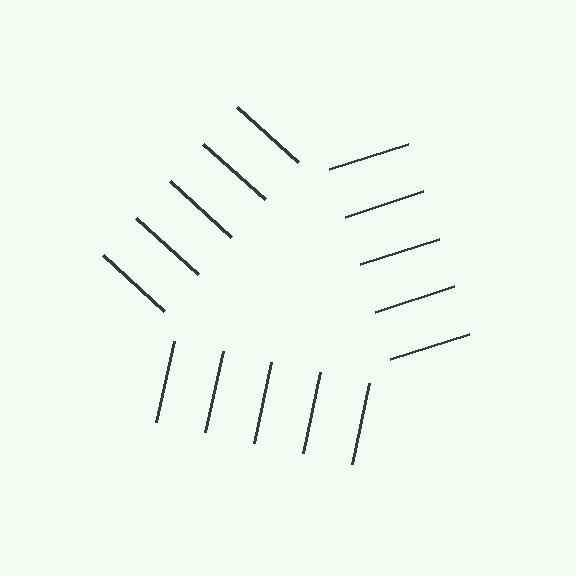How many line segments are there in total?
15 — 5 along each of the 3 edges.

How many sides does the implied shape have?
3 sides — the line-ends trace a triangle.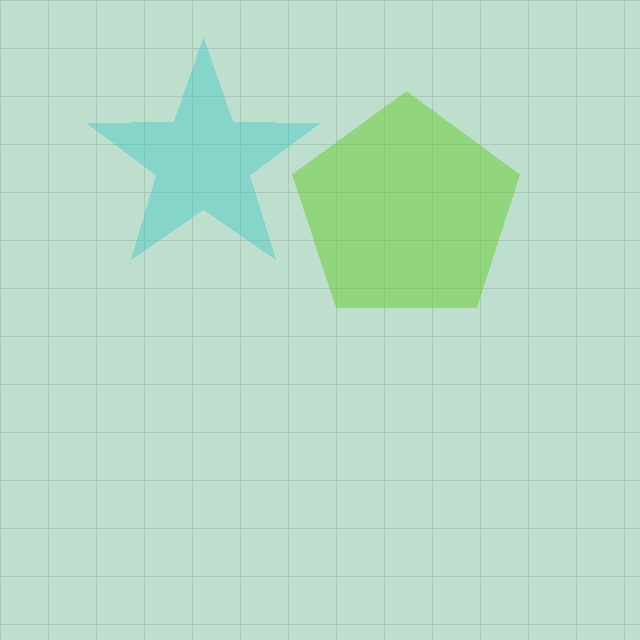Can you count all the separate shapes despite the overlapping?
Yes, there are 2 separate shapes.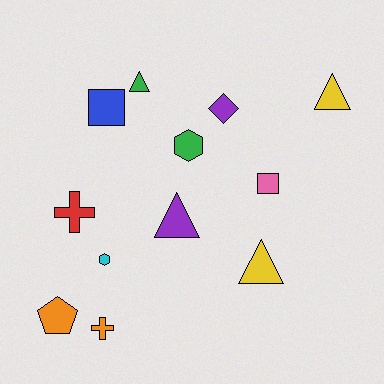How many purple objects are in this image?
There are 2 purple objects.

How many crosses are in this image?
There are 2 crosses.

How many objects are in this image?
There are 12 objects.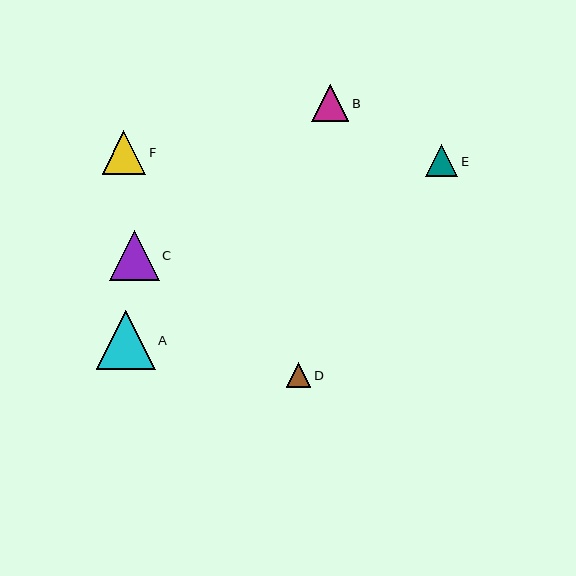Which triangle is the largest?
Triangle A is the largest with a size of approximately 59 pixels.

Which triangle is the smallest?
Triangle D is the smallest with a size of approximately 24 pixels.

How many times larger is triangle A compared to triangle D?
Triangle A is approximately 2.4 times the size of triangle D.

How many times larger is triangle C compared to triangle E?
Triangle C is approximately 1.6 times the size of triangle E.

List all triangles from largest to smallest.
From largest to smallest: A, C, F, B, E, D.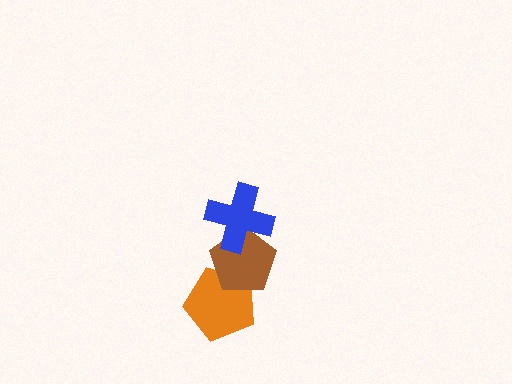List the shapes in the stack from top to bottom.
From top to bottom: the blue cross, the brown pentagon, the orange pentagon.